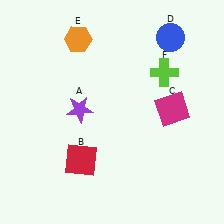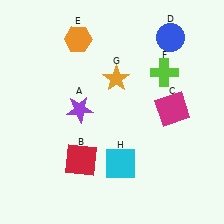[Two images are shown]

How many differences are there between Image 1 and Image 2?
There are 2 differences between the two images.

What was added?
An orange star (G), a cyan square (H) were added in Image 2.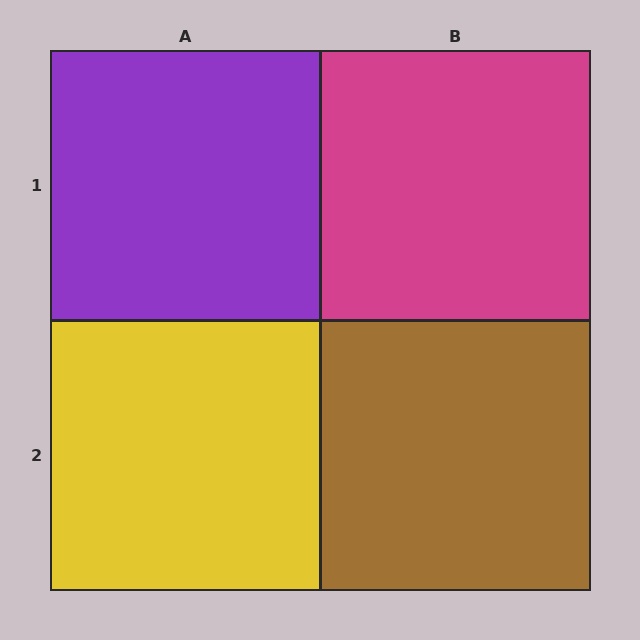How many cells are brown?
1 cell is brown.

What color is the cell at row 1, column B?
Magenta.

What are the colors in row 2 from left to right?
Yellow, brown.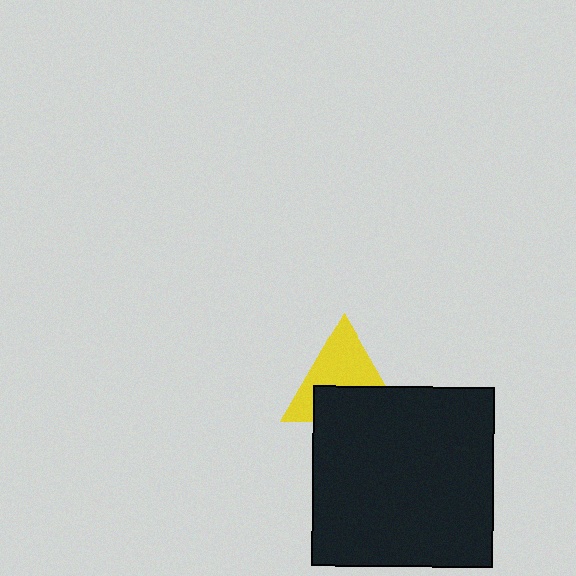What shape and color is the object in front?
The object in front is a black square.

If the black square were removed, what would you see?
You would see the complete yellow triangle.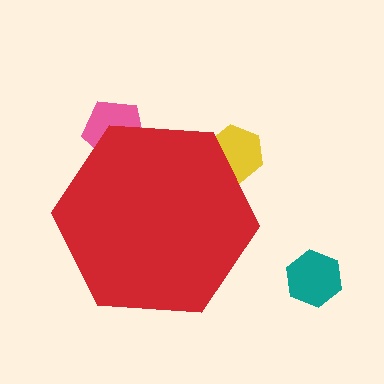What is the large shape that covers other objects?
A red hexagon.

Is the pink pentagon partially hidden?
Yes, the pink pentagon is partially hidden behind the red hexagon.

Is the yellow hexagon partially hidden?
Yes, the yellow hexagon is partially hidden behind the red hexagon.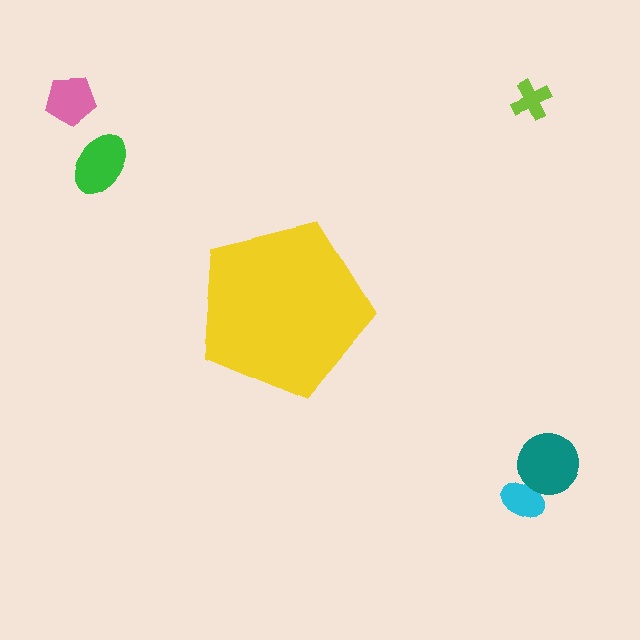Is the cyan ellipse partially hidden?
No, the cyan ellipse is fully visible.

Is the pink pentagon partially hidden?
No, the pink pentagon is fully visible.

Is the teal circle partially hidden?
No, the teal circle is fully visible.